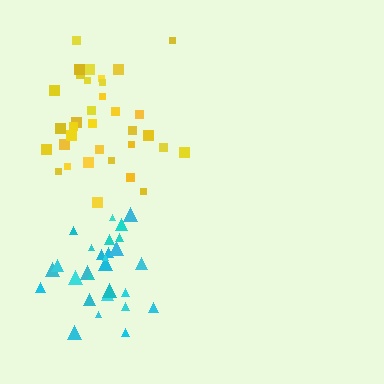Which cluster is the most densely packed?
Cyan.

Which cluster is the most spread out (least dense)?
Yellow.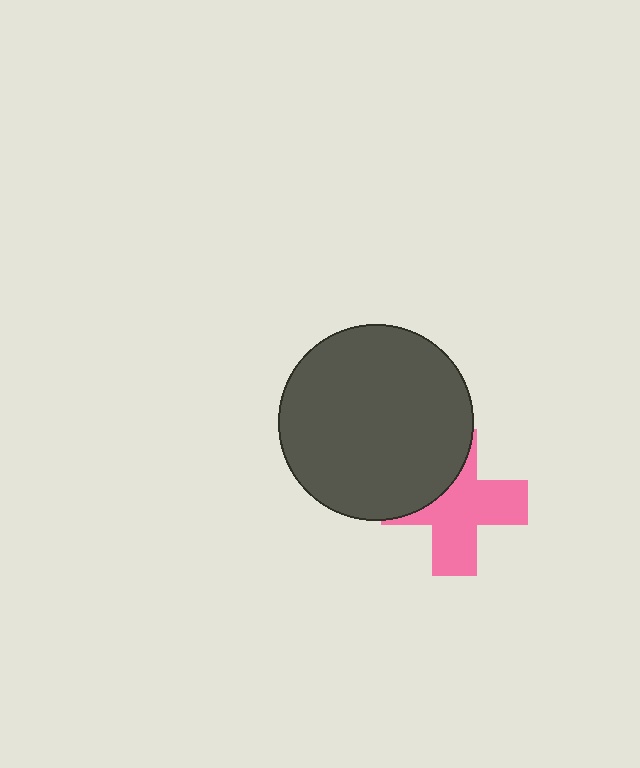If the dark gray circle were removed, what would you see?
You would see the complete pink cross.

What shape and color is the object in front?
The object in front is a dark gray circle.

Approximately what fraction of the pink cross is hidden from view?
Roughly 34% of the pink cross is hidden behind the dark gray circle.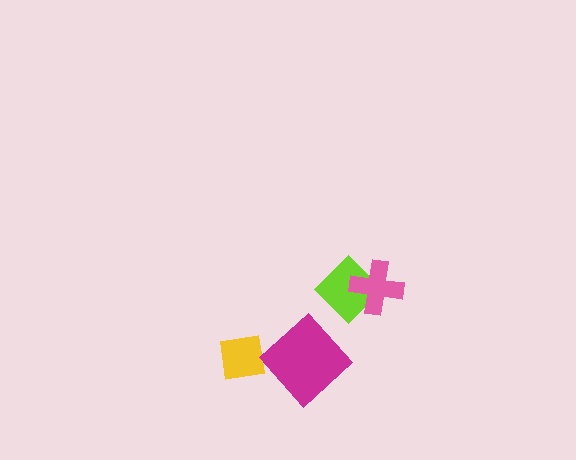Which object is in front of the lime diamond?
The pink cross is in front of the lime diamond.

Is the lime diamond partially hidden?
Yes, it is partially covered by another shape.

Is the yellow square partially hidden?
Yes, it is partially covered by another shape.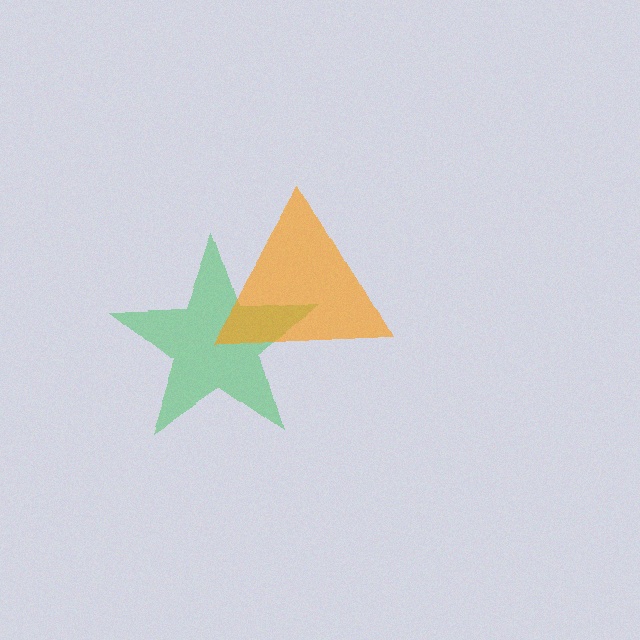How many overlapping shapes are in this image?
There are 2 overlapping shapes in the image.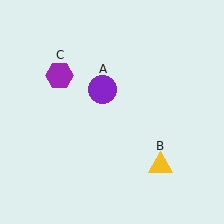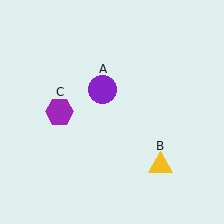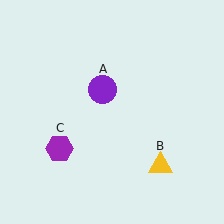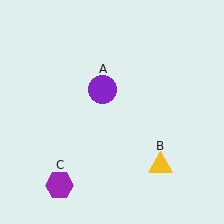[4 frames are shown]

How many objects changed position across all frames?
1 object changed position: purple hexagon (object C).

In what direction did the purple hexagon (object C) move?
The purple hexagon (object C) moved down.